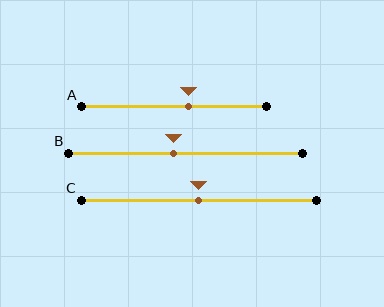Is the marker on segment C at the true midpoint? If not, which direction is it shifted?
Yes, the marker on segment C is at the true midpoint.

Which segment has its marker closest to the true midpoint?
Segment C has its marker closest to the true midpoint.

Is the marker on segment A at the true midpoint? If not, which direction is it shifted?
No, the marker on segment A is shifted to the right by about 8% of the segment length.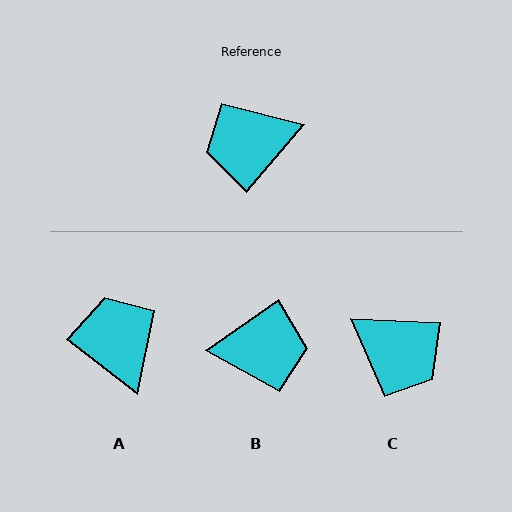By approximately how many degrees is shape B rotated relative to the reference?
Approximately 165 degrees counter-clockwise.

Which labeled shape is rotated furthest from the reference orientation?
B, about 165 degrees away.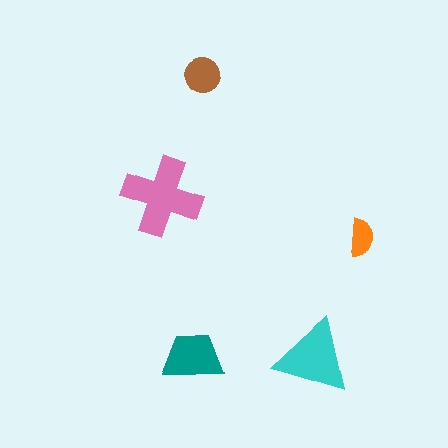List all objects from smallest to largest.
The orange semicircle, the brown circle, the teal trapezoid, the cyan triangle, the pink cross.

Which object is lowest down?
The cyan triangle is bottommost.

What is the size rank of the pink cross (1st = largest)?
1st.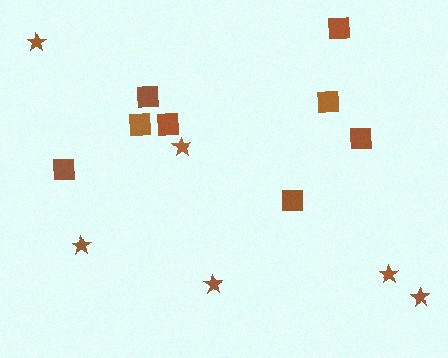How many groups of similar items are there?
There are 2 groups: one group of stars (6) and one group of squares (8).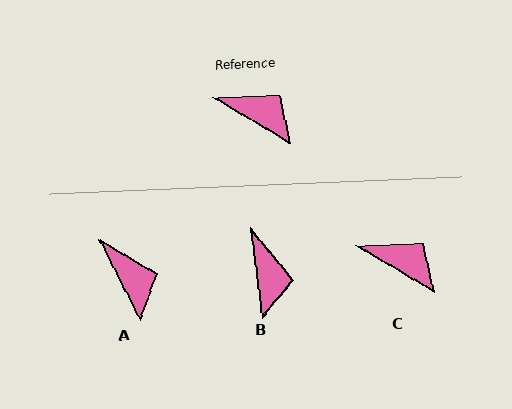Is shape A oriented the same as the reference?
No, it is off by about 32 degrees.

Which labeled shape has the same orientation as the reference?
C.